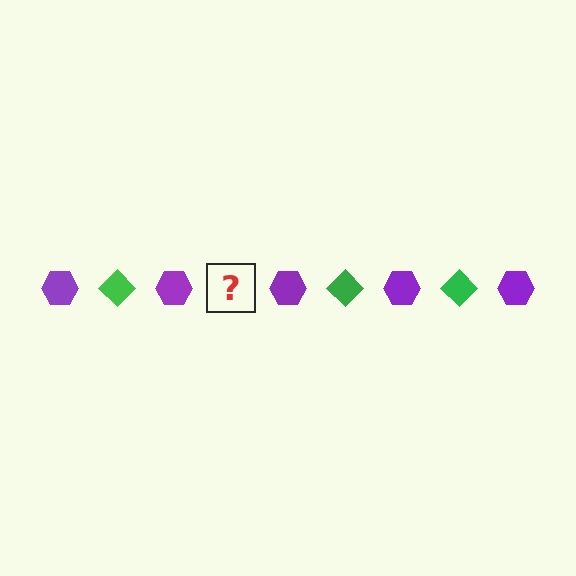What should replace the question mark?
The question mark should be replaced with a green diamond.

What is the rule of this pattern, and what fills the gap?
The rule is that the pattern alternates between purple hexagon and green diamond. The gap should be filled with a green diamond.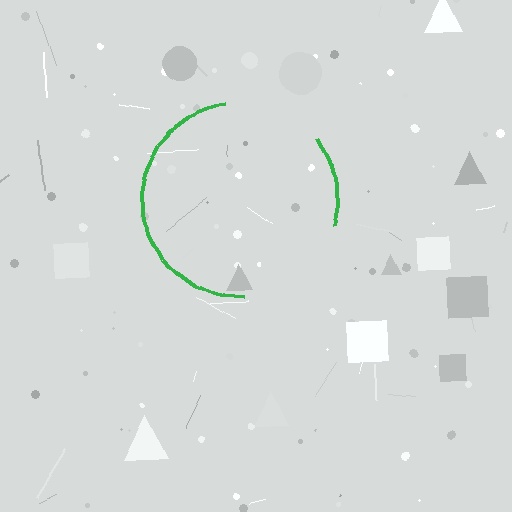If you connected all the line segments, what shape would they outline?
They would outline a circle.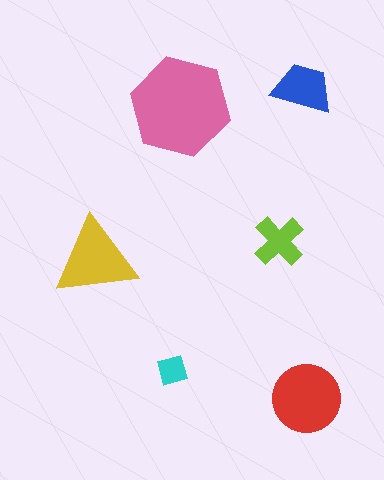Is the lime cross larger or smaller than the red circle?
Smaller.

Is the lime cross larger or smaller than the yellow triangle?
Smaller.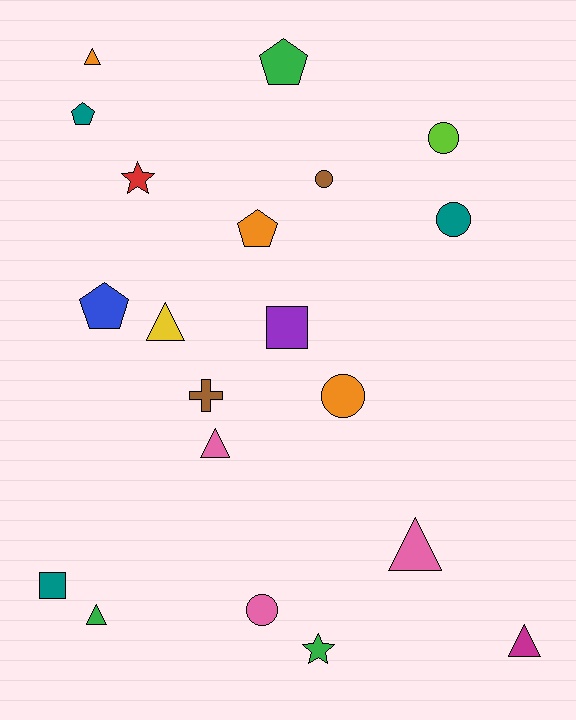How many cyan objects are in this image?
There are no cyan objects.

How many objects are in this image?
There are 20 objects.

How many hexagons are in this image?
There are no hexagons.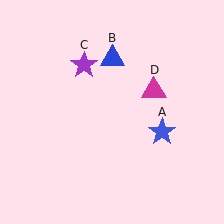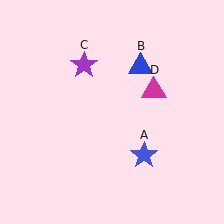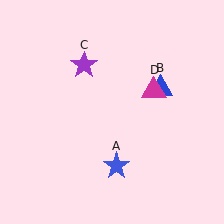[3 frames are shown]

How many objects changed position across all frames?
2 objects changed position: blue star (object A), blue triangle (object B).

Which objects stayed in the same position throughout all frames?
Purple star (object C) and magenta triangle (object D) remained stationary.